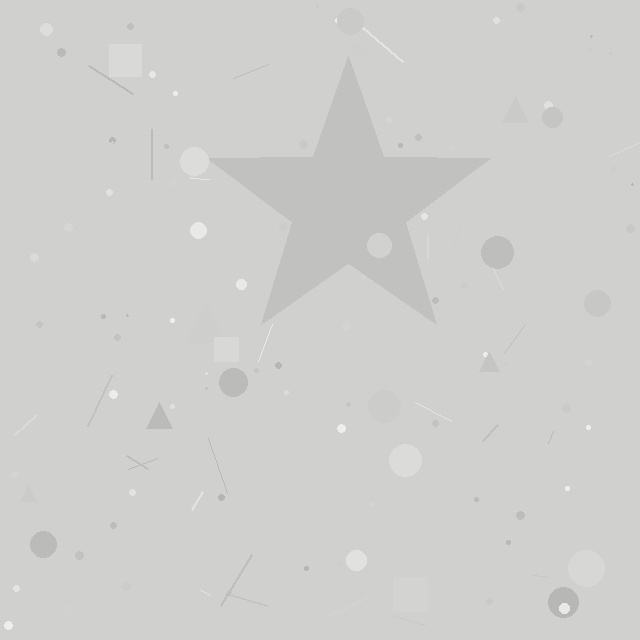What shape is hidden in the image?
A star is hidden in the image.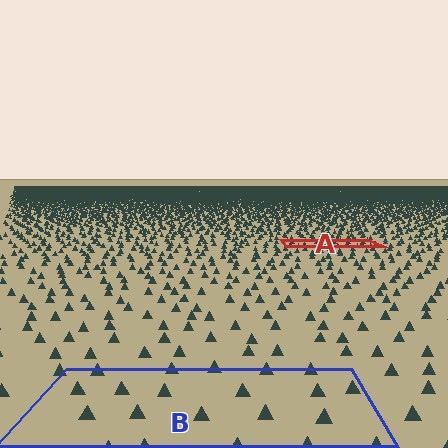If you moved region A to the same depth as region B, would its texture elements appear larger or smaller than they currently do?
They would appear larger. At a closer depth, the same texture elements are projected at a bigger on-screen size.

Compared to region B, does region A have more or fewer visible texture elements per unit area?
Region A has more texture elements per unit area — they are packed more densely because it is farther away.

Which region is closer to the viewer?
Region B is closer. The texture elements there are larger and more spread out.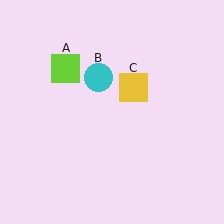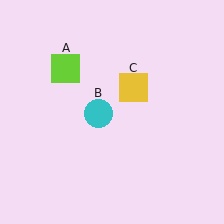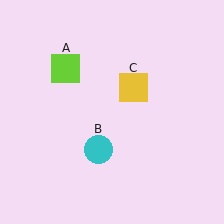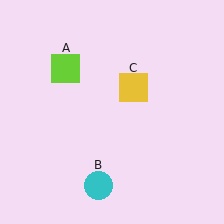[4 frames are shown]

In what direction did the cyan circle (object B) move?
The cyan circle (object B) moved down.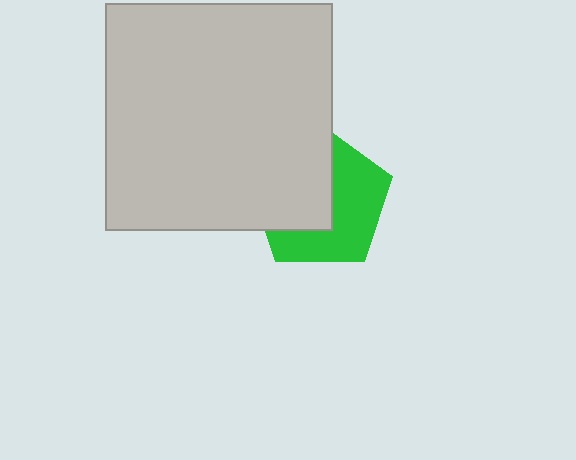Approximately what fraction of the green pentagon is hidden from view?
Roughly 49% of the green pentagon is hidden behind the light gray square.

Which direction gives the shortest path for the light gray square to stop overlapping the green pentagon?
Moving left gives the shortest separation.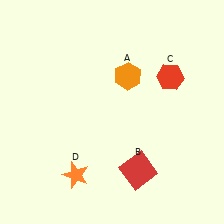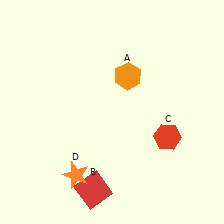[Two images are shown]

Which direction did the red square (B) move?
The red square (B) moved left.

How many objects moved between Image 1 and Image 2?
2 objects moved between the two images.